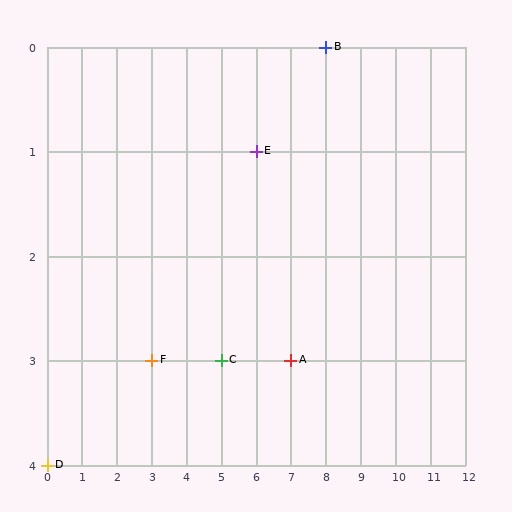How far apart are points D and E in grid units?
Points D and E are 6 columns and 3 rows apart (about 6.7 grid units diagonally).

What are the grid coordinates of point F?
Point F is at grid coordinates (3, 3).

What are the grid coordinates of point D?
Point D is at grid coordinates (0, 4).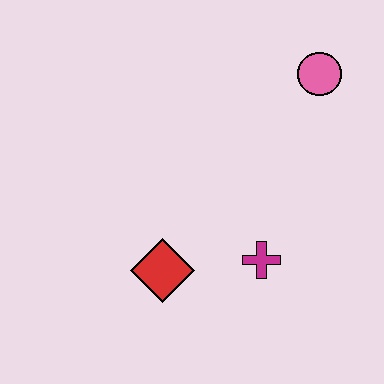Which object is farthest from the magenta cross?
The pink circle is farthest from the magenta cross.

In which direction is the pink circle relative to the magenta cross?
The pink circle is above the magenta cross.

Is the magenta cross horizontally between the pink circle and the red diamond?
Yes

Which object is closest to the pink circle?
The magenta cross is closest to the pink circle.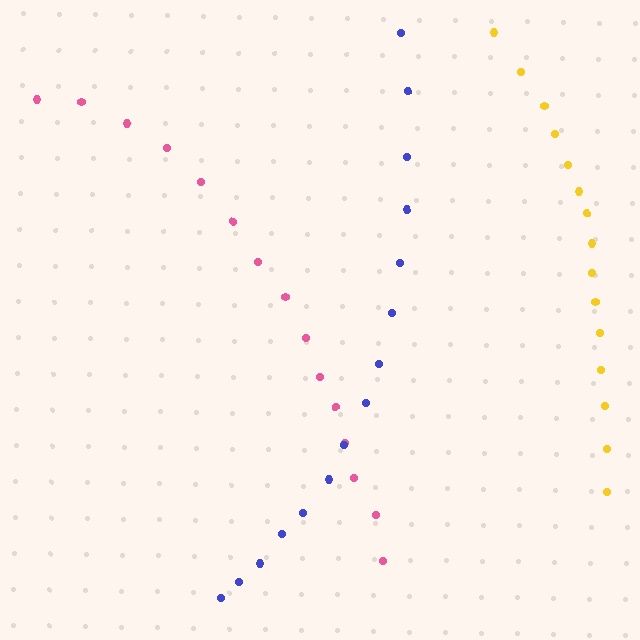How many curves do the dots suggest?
There are 3 distinct paths.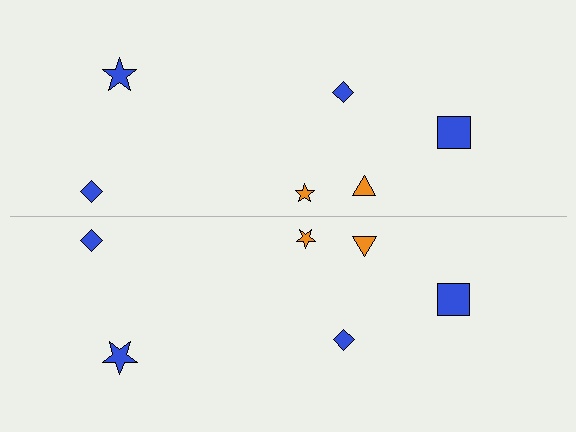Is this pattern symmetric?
Yes, this pattern has bilateral (reflection) symmetry.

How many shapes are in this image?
There are 12 shapes in this image.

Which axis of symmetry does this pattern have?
The pattern has a horizontal axis of symmetry running through the center of the image.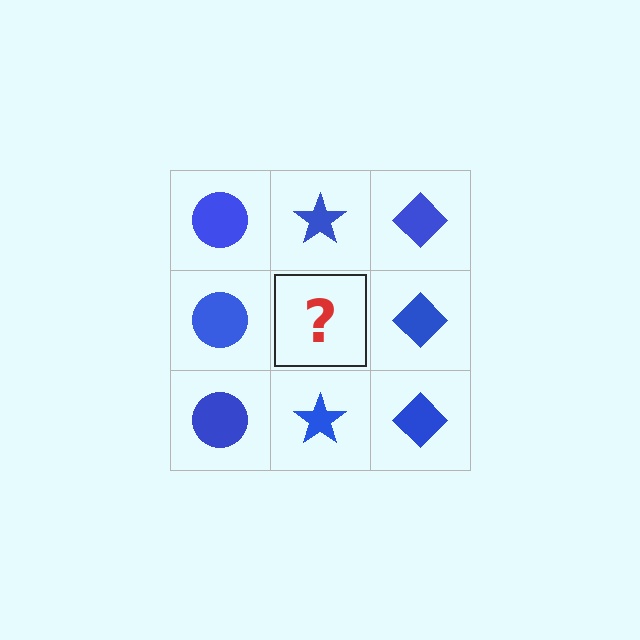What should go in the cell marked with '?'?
The missing cell should contain a blue star.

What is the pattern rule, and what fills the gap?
The rule is that each column has a consistent shape. The gap should be filled with a blue star.